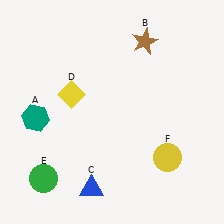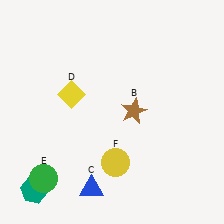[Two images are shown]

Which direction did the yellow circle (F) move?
The yellow circle (F) moved left.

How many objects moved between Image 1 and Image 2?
3 objects moved between the two images.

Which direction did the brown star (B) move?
The brown star (B) moved down.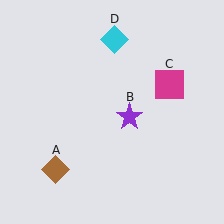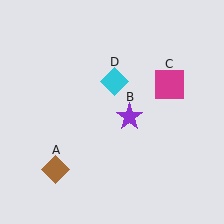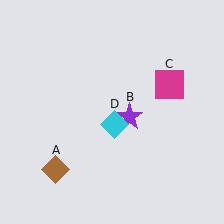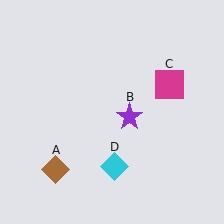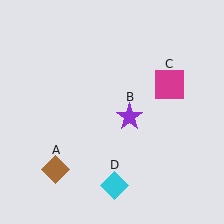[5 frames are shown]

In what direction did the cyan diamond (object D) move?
The cyan diamond (object D) moved down.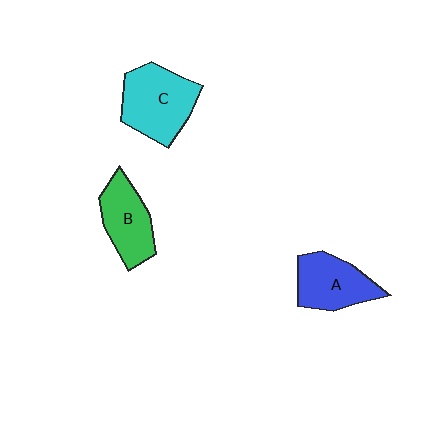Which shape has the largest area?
Shape C (cyan).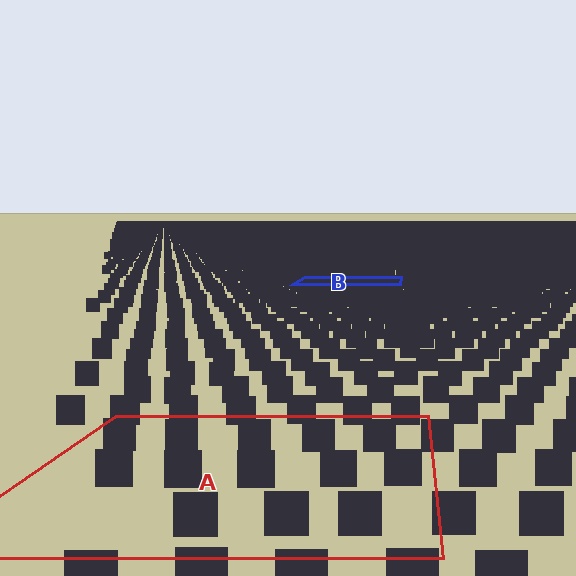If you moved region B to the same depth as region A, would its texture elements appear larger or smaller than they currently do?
They would appear larger. At a closer depth, the same texture elements are projected at a bigger on-screen size.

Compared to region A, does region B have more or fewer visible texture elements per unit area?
Region B has more texture elements per unit area — they are packed more densely because it is farther away.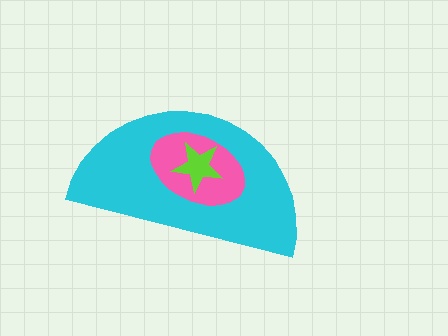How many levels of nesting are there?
3.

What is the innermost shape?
The lime star.